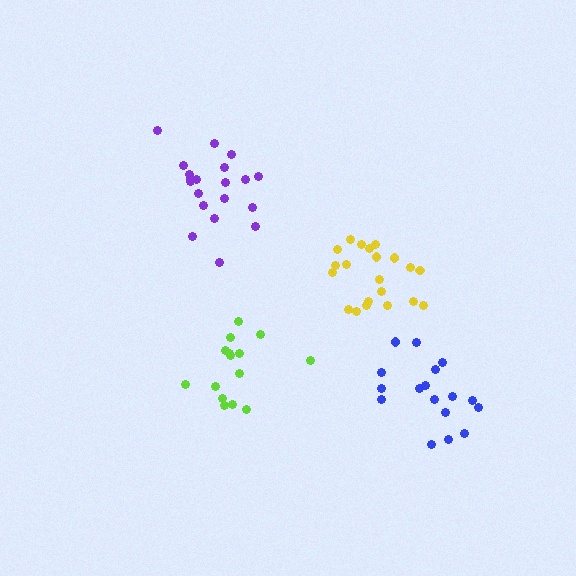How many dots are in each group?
Group 1: 21 dots, Group 2: 20 dots, Group 3: 15 dots, Group 4: 17 dots (73 total).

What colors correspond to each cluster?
The clusters are colored: yellow, purple, lime, blue.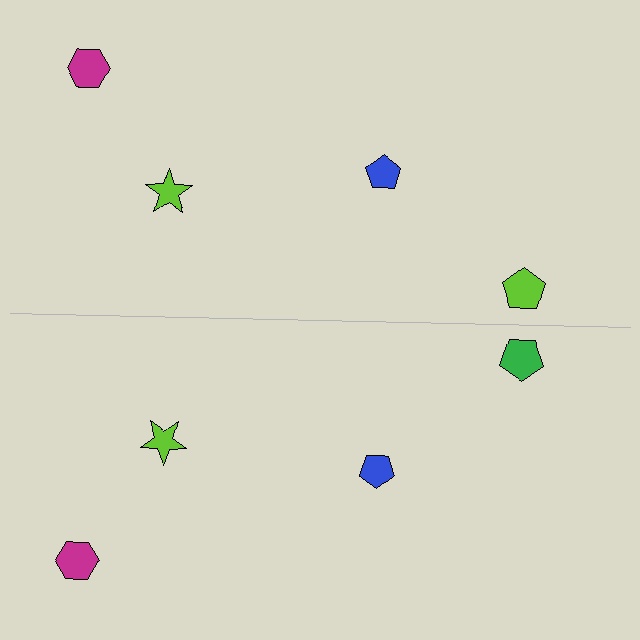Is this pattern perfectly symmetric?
No, the pattern is not perfectly symmetric. The green pentagon on the bottom side breaks the symmetry — its mirror counterpart is lime.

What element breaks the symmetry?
The green pentagon on the bottom side breaks the symmetry — its mirror counterpart is lime.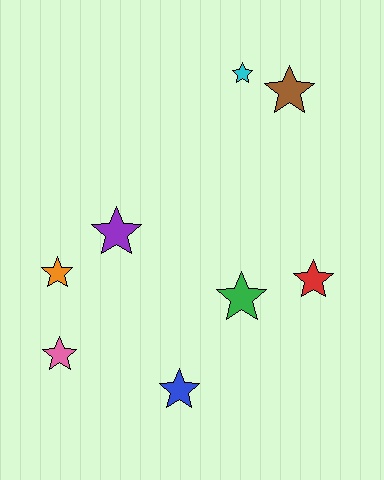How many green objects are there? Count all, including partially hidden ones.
There is 1 green object.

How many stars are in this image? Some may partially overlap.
There are 8 stars.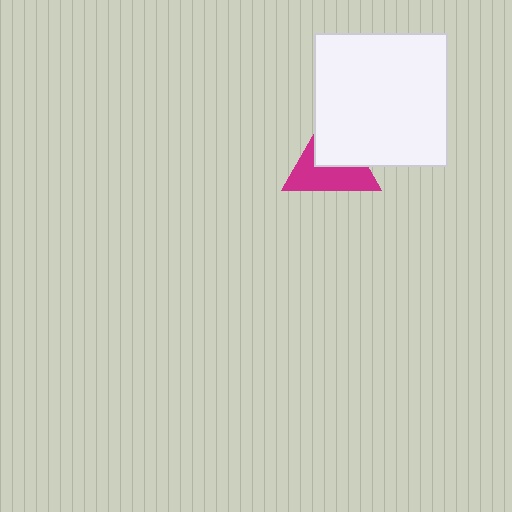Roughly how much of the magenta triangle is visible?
About half of it is visible (roughly 54%).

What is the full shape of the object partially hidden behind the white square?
The partially hidden object is a magenta triangle.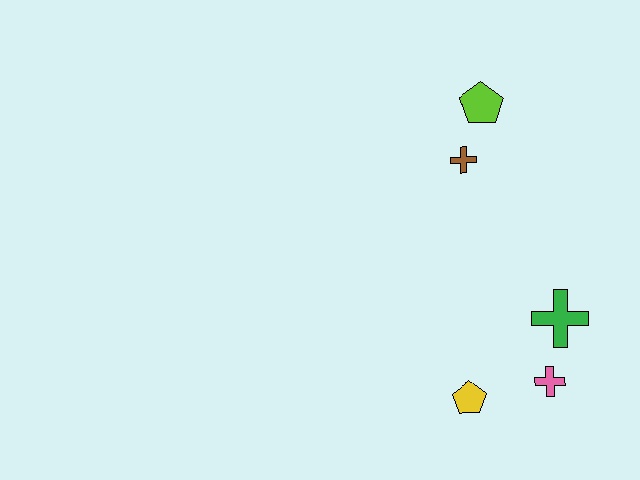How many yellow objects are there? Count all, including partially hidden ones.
There is 1 yellow object.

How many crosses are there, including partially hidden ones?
There are 3 crosses.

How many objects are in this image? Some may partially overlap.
There are 5 objects.